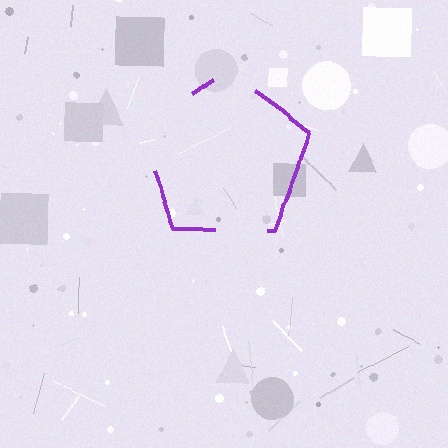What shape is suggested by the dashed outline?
The dashed outline suggests a pentagon.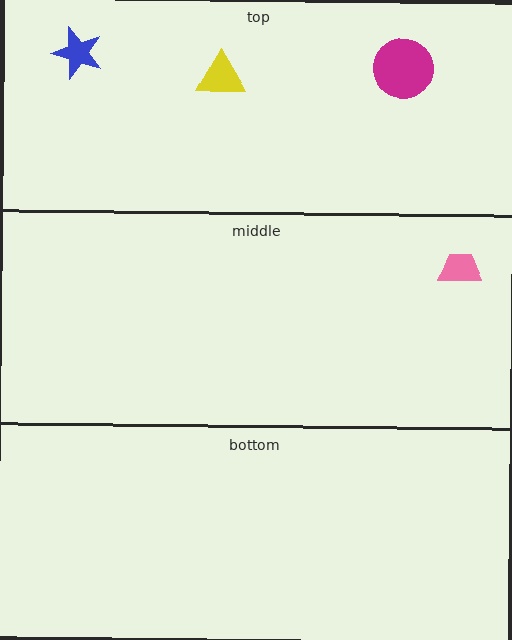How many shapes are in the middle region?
1.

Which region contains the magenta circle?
The top region.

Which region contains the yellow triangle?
The top region.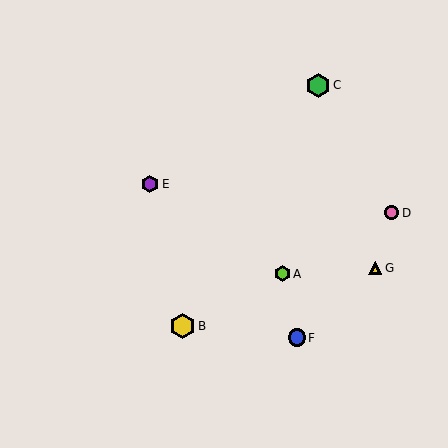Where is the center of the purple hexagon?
The center of the purple hexagon is at (150, 184).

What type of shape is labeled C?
Shape C is a green hexagon.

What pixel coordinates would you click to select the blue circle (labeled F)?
Click at (297, 338) to select the blue circle F.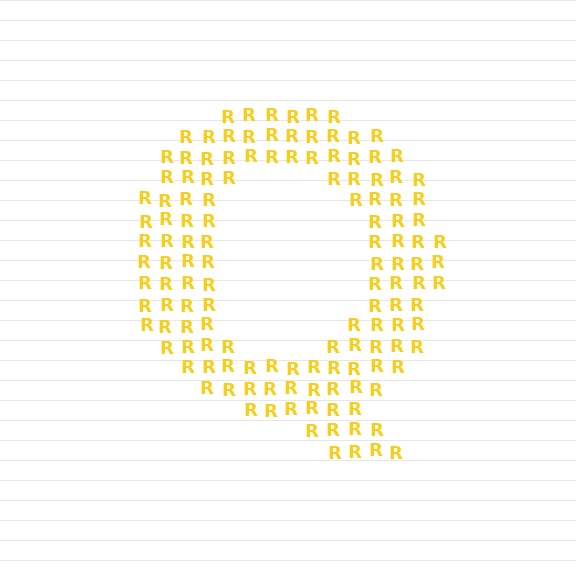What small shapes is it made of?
It is made of small letter R's.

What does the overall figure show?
The overall figure shows the letter Q.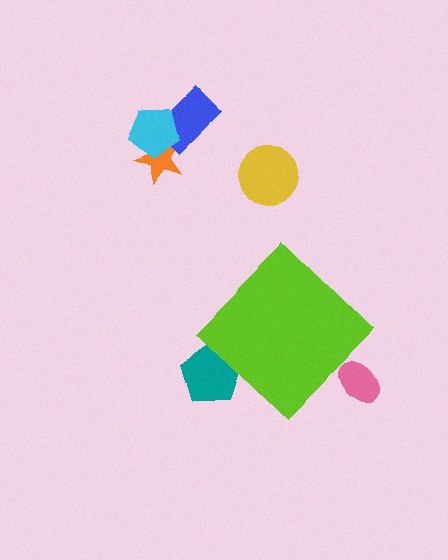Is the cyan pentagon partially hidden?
No, the cyan pentagon is fully visible.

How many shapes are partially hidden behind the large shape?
2 shapes are partially hidden.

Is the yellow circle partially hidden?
No, the yellow circle is fully visible.